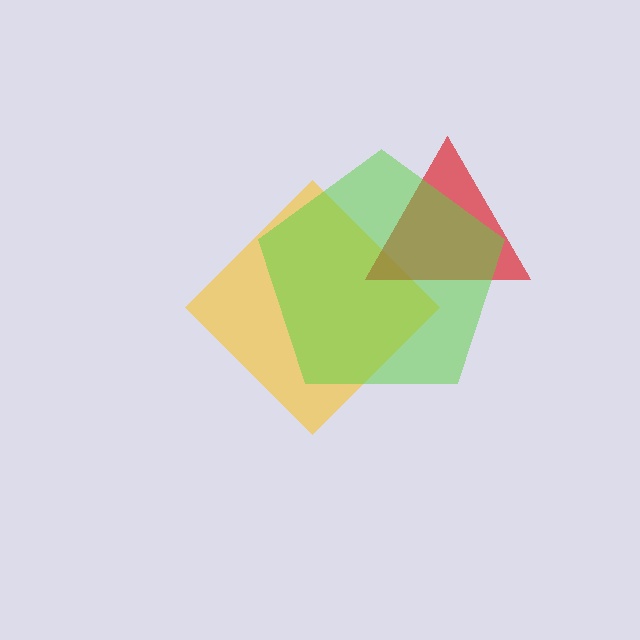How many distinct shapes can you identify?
There are 3 distinct shapes: a yellow diamond, a red triangle, a lime pentagon.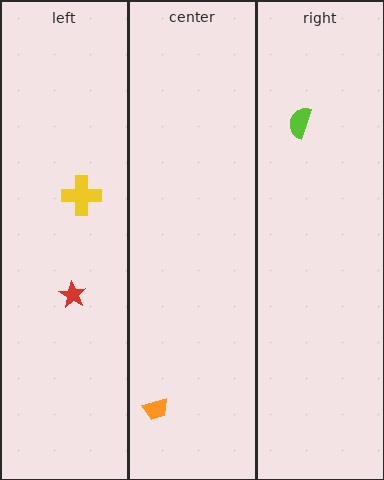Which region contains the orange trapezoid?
The center region.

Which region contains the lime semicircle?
The right region.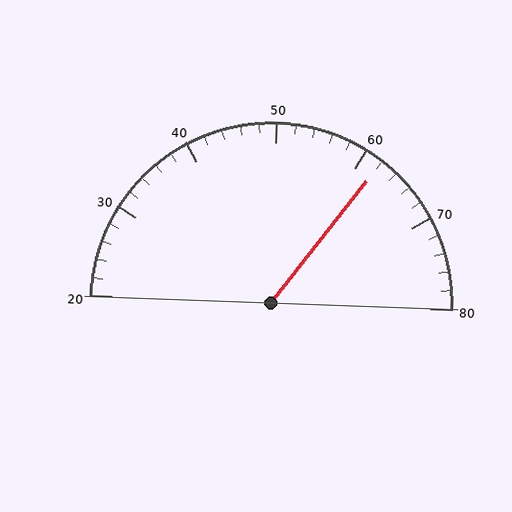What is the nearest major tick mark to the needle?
The nearest major tick mark is 60.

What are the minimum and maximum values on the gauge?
The gauge ranges from 20 to 80.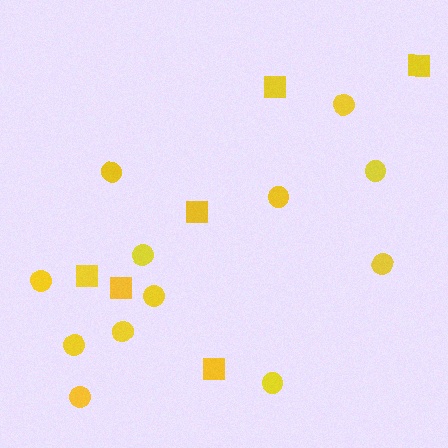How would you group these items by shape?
There are 2 groups: one group of squares (6) and one group of circles (12).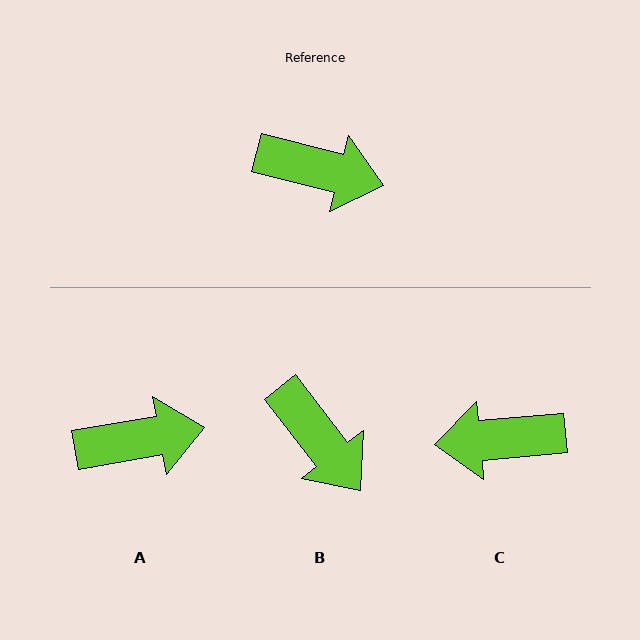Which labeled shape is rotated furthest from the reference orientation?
C, about 161 degrees away.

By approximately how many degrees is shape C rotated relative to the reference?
Approximately 161 degrees clockwise.